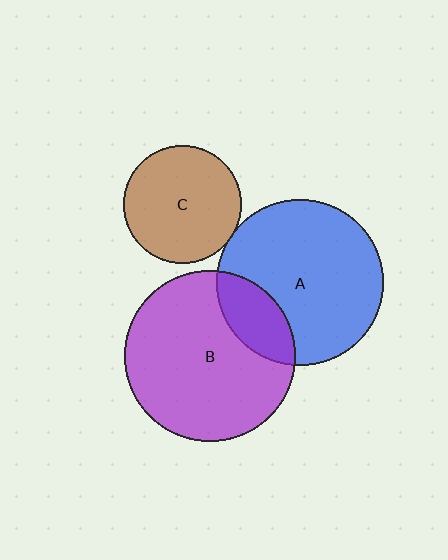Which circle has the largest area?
Circle B (purple).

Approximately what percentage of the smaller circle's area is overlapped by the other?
Approximately 5%.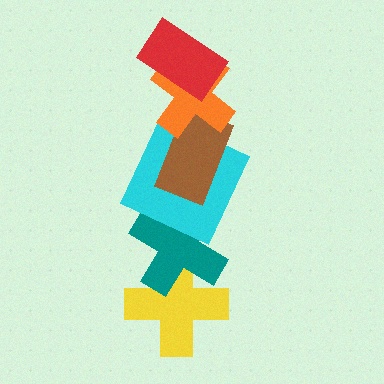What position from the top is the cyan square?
The cyan square is 4th from the top.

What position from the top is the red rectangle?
The red rectangle is 1st from the top.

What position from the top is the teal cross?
The teal cross is 5th from the top.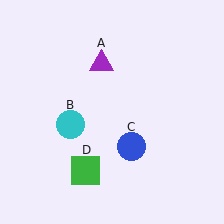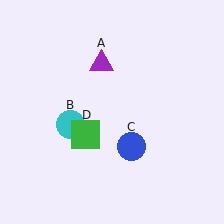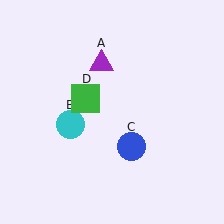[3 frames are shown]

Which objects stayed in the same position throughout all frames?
Purple triangle (object A) and cyan circle (object B) and blue circle (object C) remained stationary.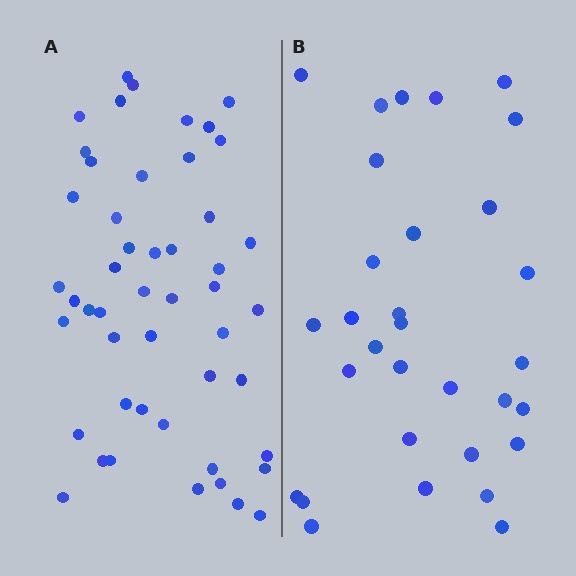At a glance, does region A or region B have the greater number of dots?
Region A (the left region) has more dots.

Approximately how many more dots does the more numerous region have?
Region A has approximately 20 more dots than region B.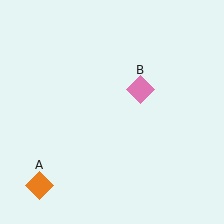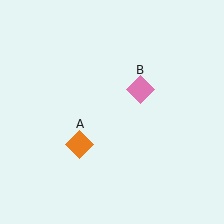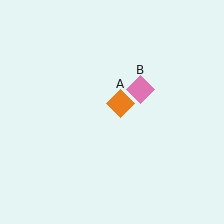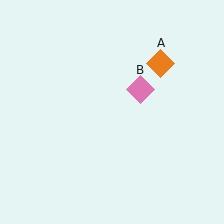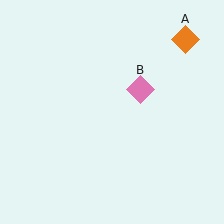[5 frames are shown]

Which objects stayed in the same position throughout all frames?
Pink diamond (object B) remained stationary.